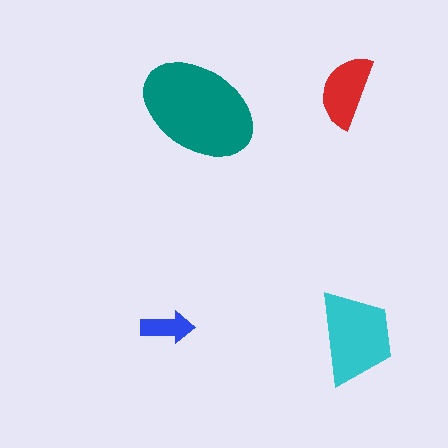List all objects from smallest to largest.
The blue arrow, the red semicircle, the cyan trapezoid, the teal ellipse.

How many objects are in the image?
There are 4 objects in the image.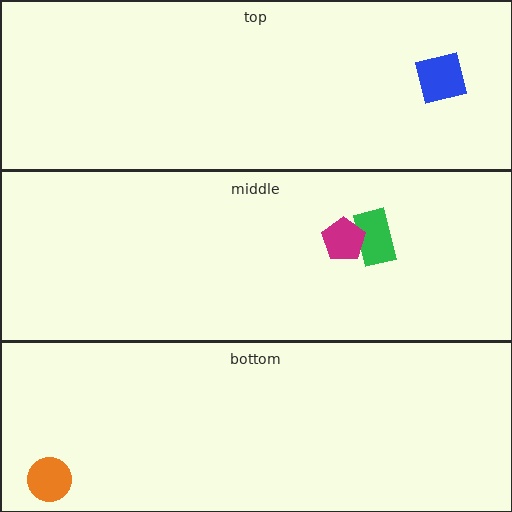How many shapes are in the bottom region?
1.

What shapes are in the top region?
The blue square.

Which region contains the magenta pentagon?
The middle region.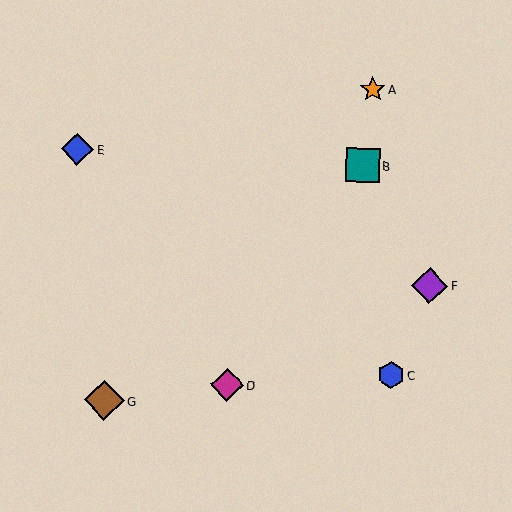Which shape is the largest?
The brown diamond (labeled G) is the largest.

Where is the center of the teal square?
The center of the teal square is at (363, 165).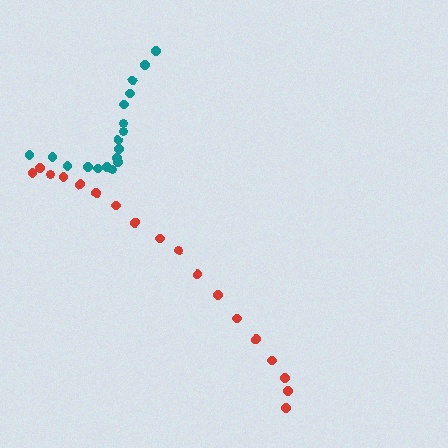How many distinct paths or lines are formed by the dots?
There are 2 distinct paths.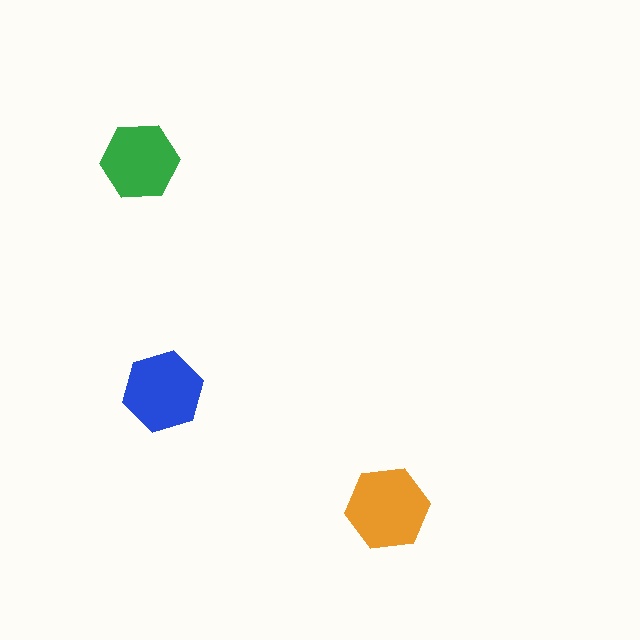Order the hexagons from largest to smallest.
the orange one, the blue one, the green one.